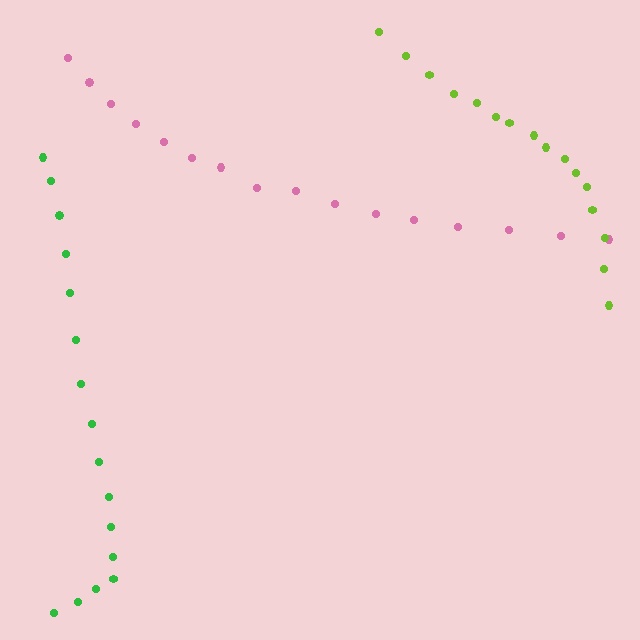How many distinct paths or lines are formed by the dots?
There are 3 distinct paths.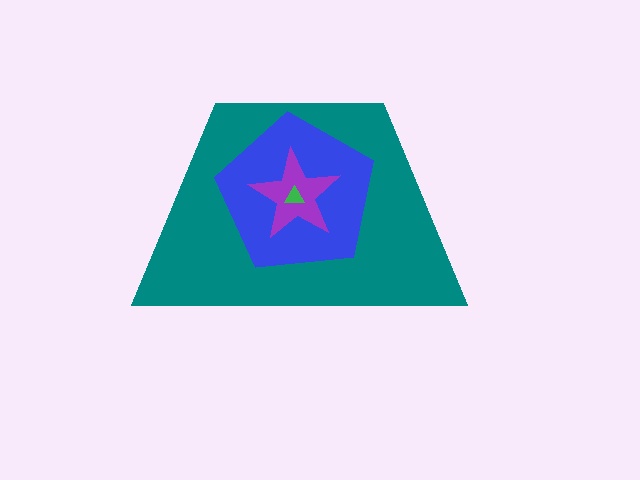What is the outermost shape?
The teal trapezoid.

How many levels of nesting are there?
4.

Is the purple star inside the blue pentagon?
Yes.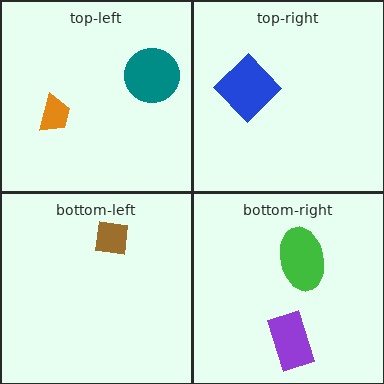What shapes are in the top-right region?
The blue diamond.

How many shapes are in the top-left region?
2.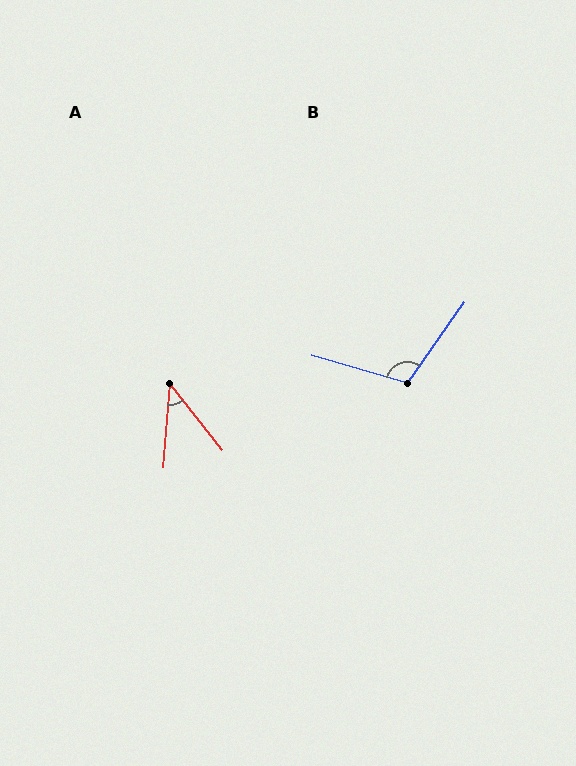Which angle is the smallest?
A, at approximately 43 degrees.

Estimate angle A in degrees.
Approximately 43 degrees.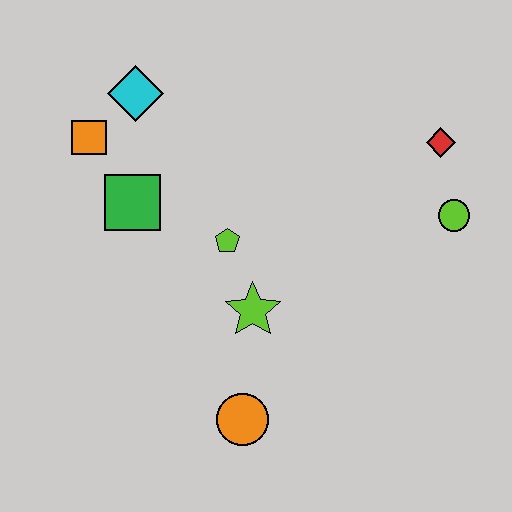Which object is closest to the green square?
The orange square is closest to the green square.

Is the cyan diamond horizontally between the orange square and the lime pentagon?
Yes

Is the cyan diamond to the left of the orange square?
No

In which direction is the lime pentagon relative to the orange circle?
The lime pentagon is above the orange circle.